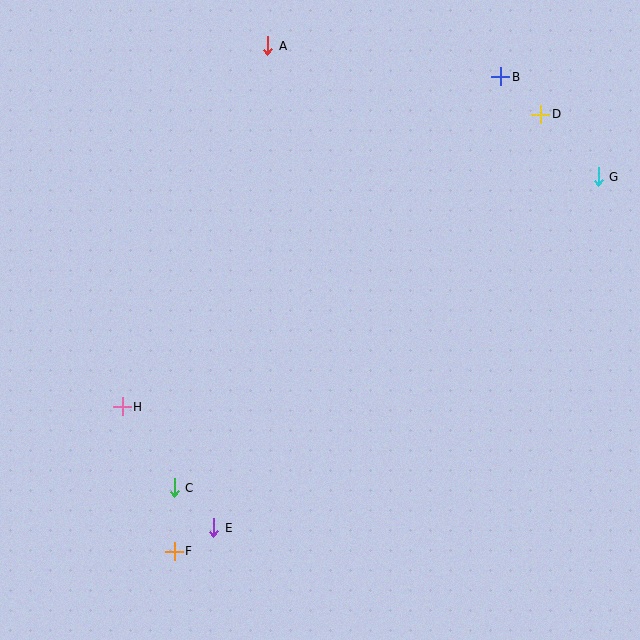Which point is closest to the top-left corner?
Point A is closest to the top-left corner.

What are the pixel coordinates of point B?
Point B is at (501, 77).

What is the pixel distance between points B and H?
The distance between B and H is 502 pixels.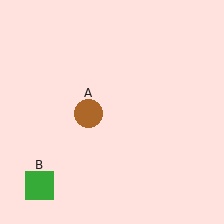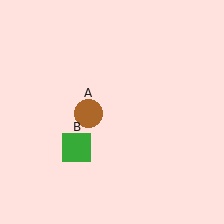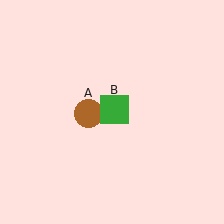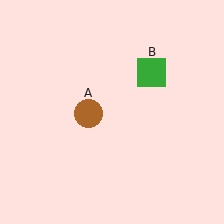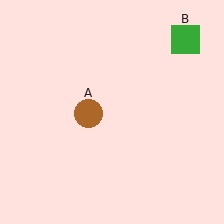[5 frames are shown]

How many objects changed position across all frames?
1 object changed position: green square (object B).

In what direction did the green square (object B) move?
The green square (object B) moved up and to the right.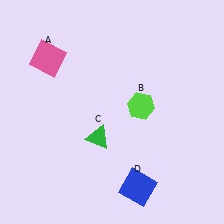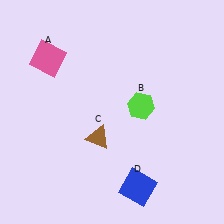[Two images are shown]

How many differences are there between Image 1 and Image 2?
There is 1 difference between the two images.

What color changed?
The triangle (C) changed from green in Image 1 to brown in Image 2.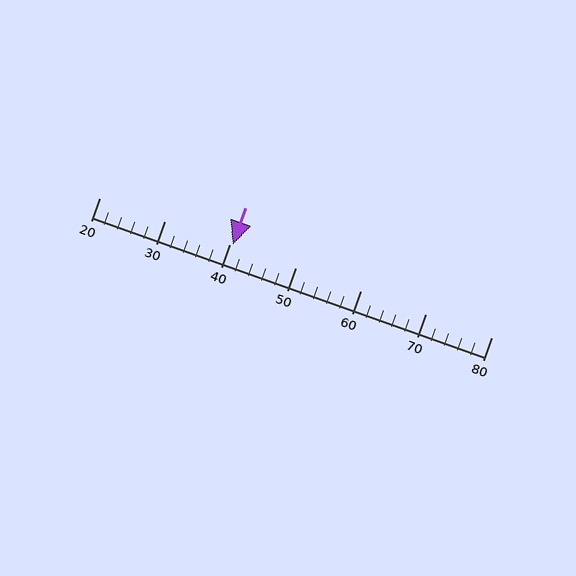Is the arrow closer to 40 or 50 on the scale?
The arrow is closer to 40.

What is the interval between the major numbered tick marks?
The major tick marks are spaced 10 units apart.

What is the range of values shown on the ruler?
The ruler shows values from 20 to 80.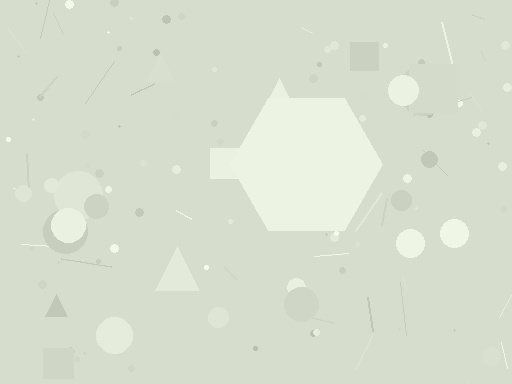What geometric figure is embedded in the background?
A hexagon is embedded in the background.